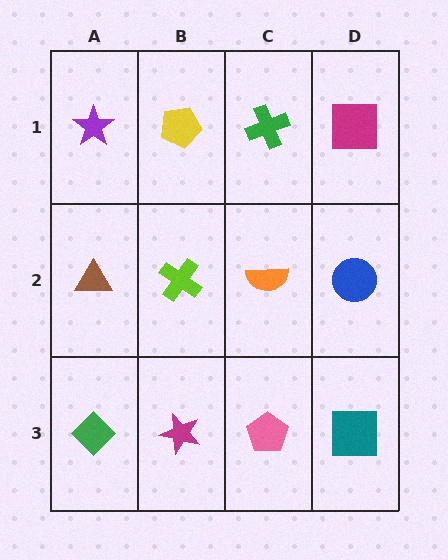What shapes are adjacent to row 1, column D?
A blue circle (row 2, column D), a green cross (row 1, column C).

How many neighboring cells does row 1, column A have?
2.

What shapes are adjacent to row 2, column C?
A green cross (row 1, column C), a pink pentagon (row 3, column C), a lime cross (row 2, column B), a blue circle (row 2, column D).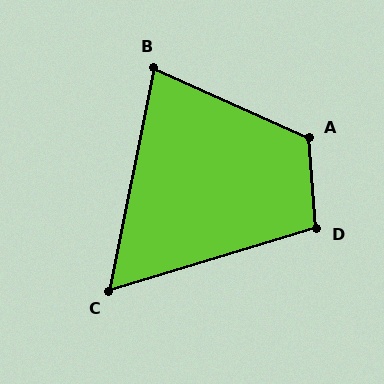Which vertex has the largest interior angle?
A, at approximately 118 degrees.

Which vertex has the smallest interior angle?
C, at approximately 62 degrees.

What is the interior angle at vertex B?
Approximately 77 degrees (acute).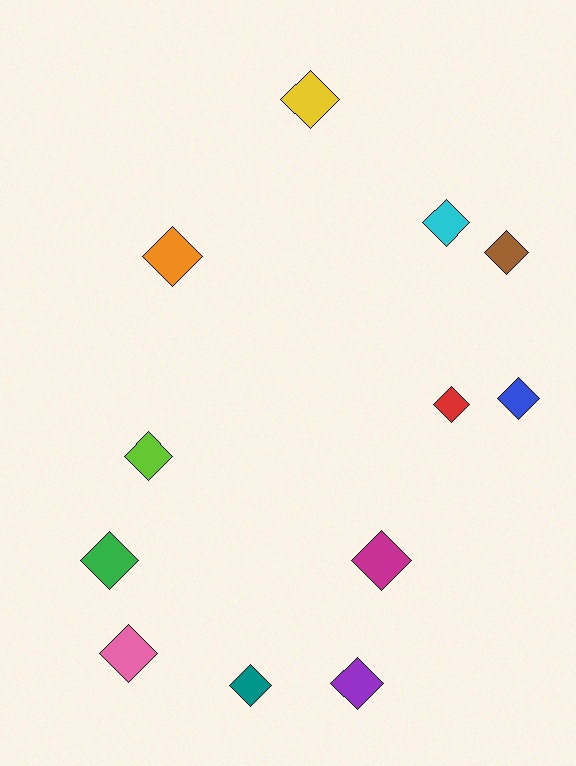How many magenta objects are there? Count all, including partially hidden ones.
There is 1 magenta object.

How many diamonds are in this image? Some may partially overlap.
There are 12 diamonds.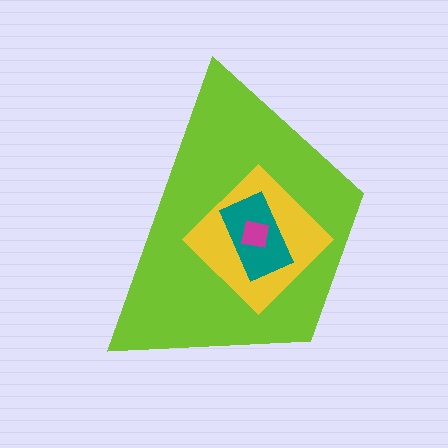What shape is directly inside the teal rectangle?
The magenta square.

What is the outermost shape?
The lime trapezoid.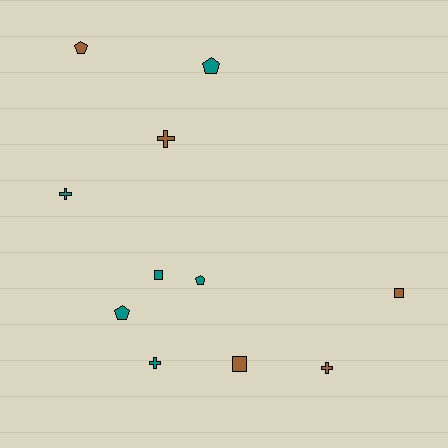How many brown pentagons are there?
There is 1 brown pentagon.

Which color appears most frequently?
Teal, with 6 objects.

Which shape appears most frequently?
Cross, with 4 objects.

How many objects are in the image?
There are 11 objects.